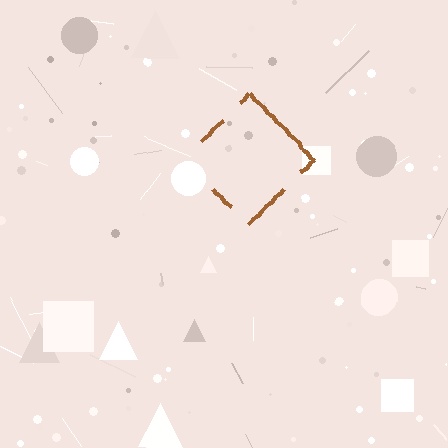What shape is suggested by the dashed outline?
The dashed outline suggests a diamond.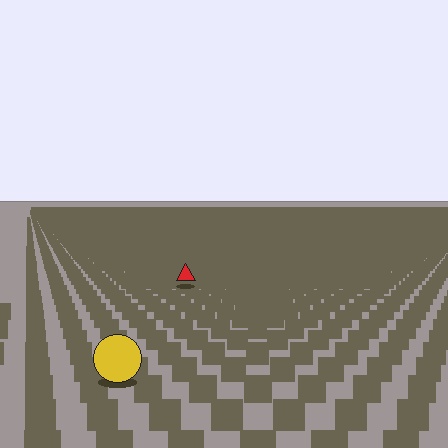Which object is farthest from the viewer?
The red triangle is farthest from the viewer. It appears smaller and the ground texture around it is denser.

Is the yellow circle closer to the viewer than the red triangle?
Yes. The yellow circle is closer — you can tell from the texture gradient: the ground texture is coarser near it.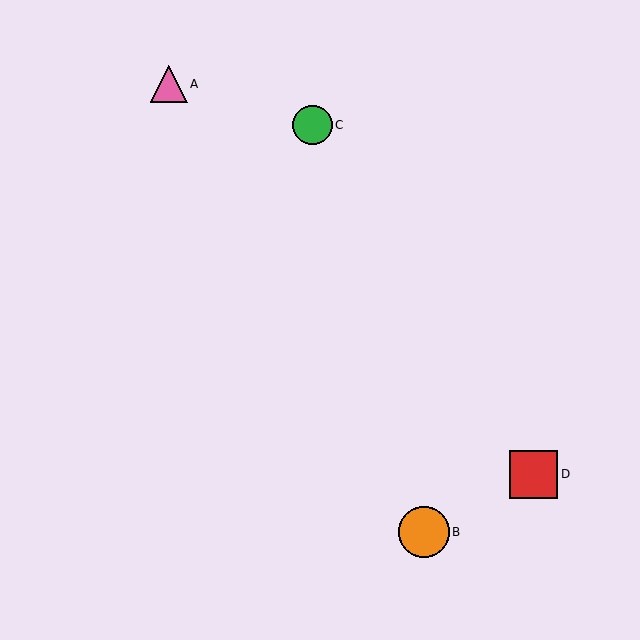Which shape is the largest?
The orange circle (labeled B) is the largest.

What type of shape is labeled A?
Shape A is a pink triangle.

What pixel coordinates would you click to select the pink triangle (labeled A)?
Click at (169, 84) to select the pink triangle A.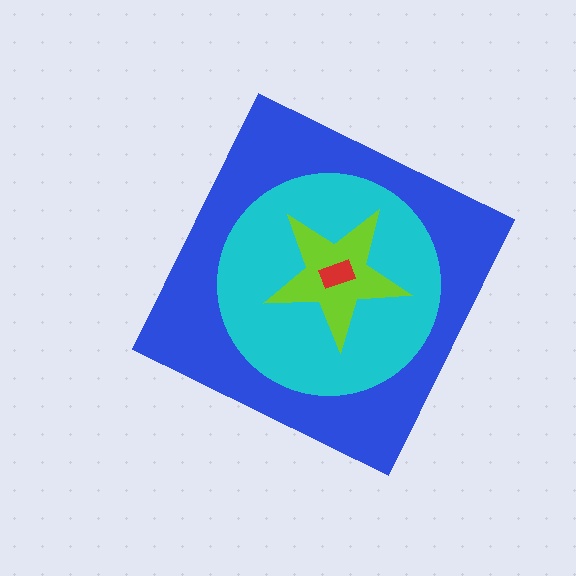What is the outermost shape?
The blue diamond.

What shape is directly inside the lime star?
The red rectangle.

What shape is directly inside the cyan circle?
The lime star.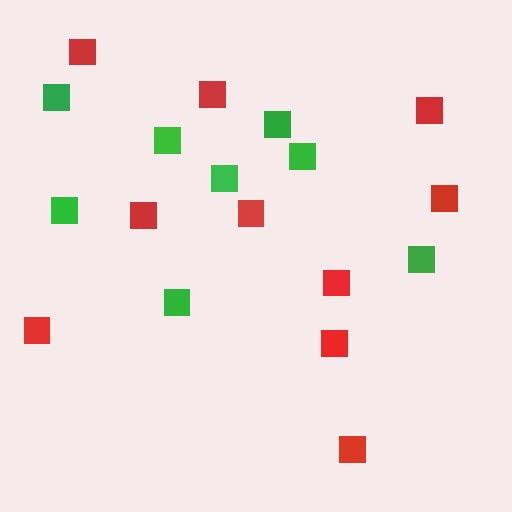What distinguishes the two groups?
There are 2 groups: one group of green squares (8) and one group of red squares (10).